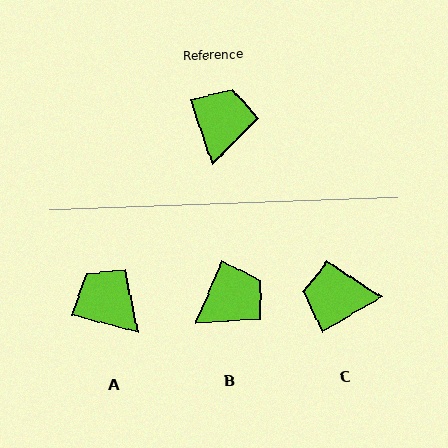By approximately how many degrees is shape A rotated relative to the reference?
Approximately 56 degrees counter-clockwise.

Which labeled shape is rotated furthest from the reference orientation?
C, about 101 degrees away.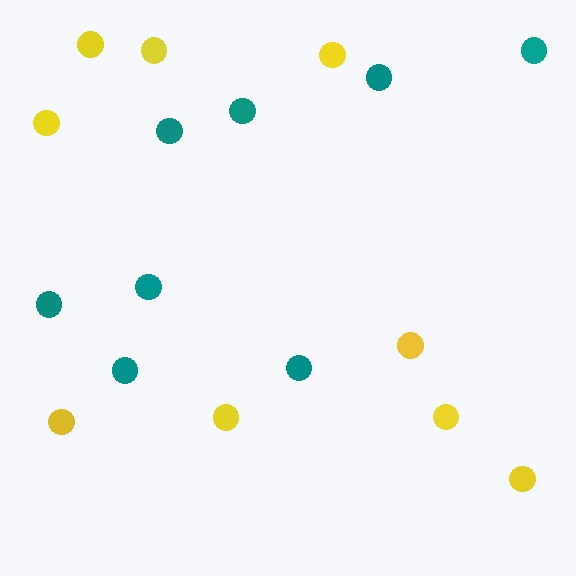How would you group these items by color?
There are 2 groups: one group of yellow circles (9) and one group of teal circles (8).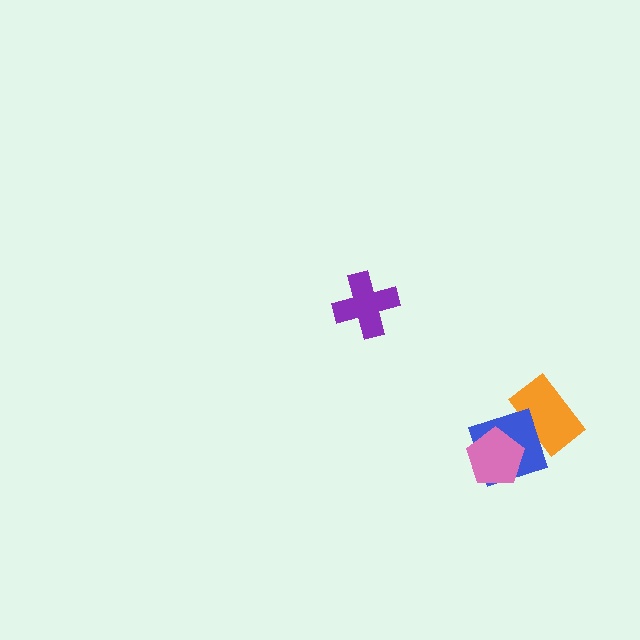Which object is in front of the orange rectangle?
The blue diamond is in front of the orange rectangle.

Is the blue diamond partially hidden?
Yes, it is partially covered by another shape.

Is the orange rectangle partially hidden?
Yes, it is partially covered by another shape.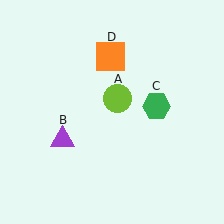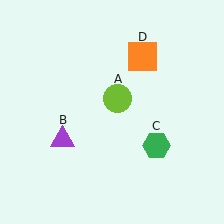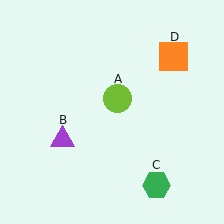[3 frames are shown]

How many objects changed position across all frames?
2 objects changed position: green hexagon (object C), orange square (object D).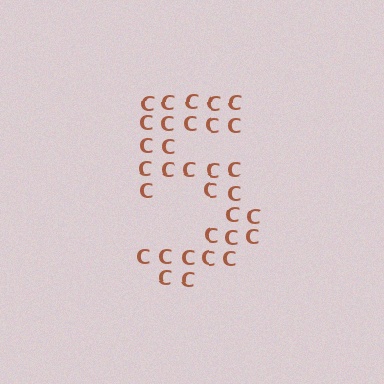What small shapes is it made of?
It is made of small letter C's.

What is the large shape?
The large shape is the digit 5.